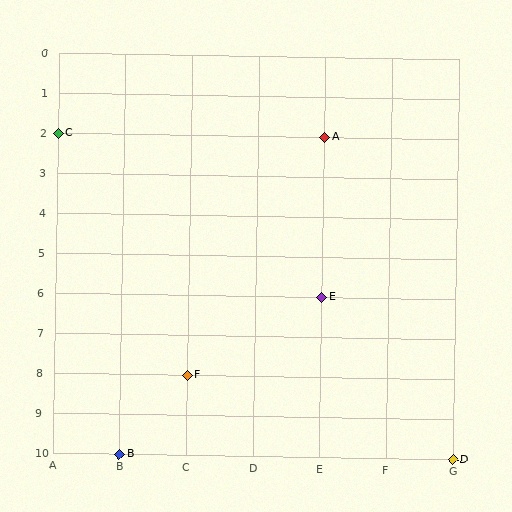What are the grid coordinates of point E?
Point E is at grid coordinates (E, 6).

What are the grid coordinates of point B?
Point B is at grid coordinates (B, 10).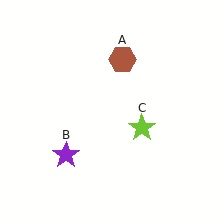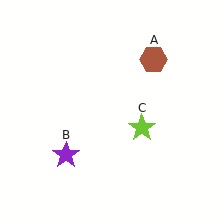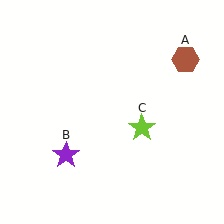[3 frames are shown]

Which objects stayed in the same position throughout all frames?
Purple star (object B) and lime star (object C) remained stationary.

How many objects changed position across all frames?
1 object changed position: brown hexagon (object A).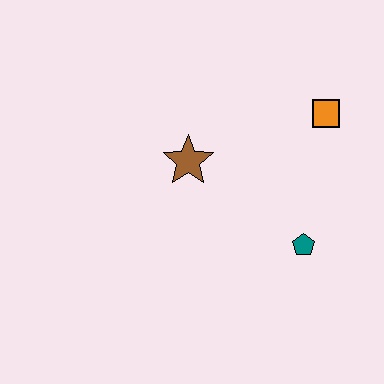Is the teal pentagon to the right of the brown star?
Yes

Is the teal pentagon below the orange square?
Yes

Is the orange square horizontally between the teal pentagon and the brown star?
No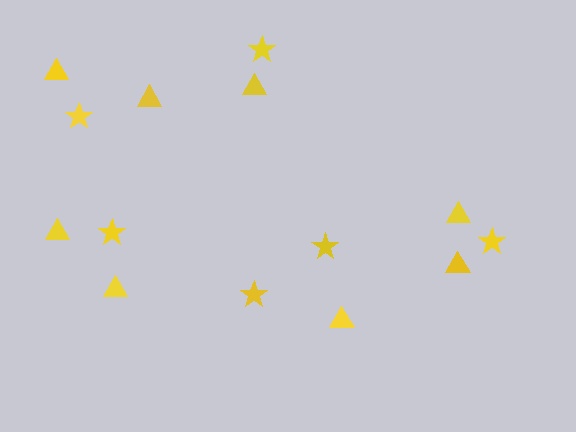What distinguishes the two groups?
There are 2 groups: one group of stars (6) and one group of triangles (8).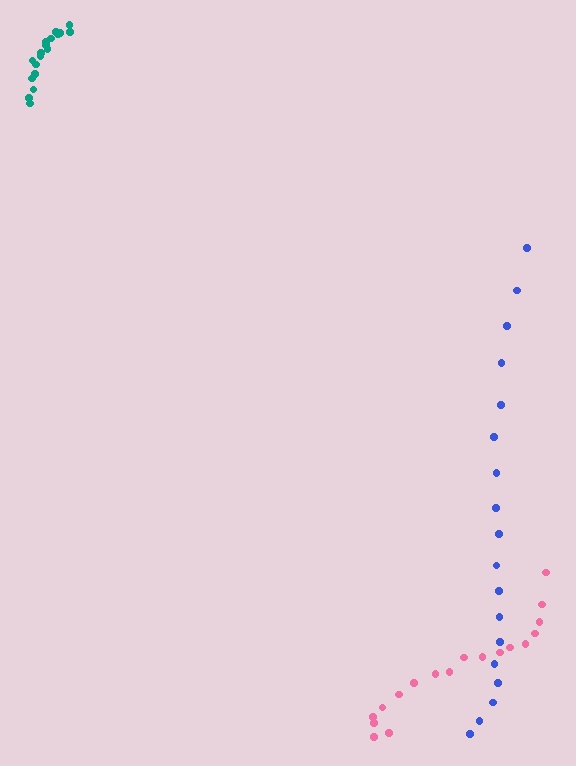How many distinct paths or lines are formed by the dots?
There are 3 distinct paths.